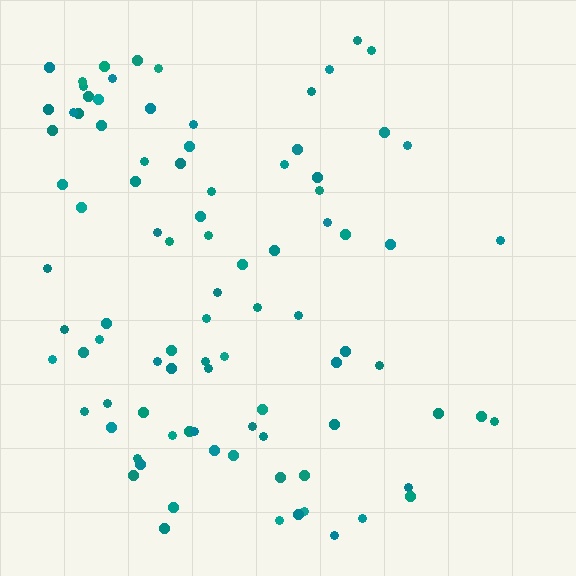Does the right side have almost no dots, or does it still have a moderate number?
Still a moderate number, just noticeably fewer than the left.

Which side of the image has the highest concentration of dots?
The left.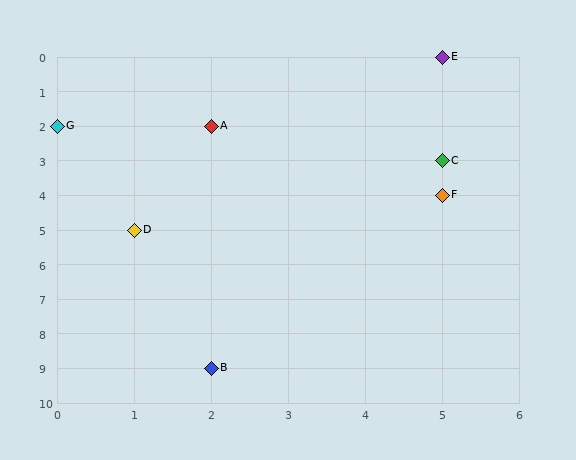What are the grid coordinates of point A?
Point A is at grid coordinates (2, 2).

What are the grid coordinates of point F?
Point F is at grid coordinates (5, 4).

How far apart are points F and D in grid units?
Points F and D are 4 columns and 1 row apart (about 4.1 grid units diagonally).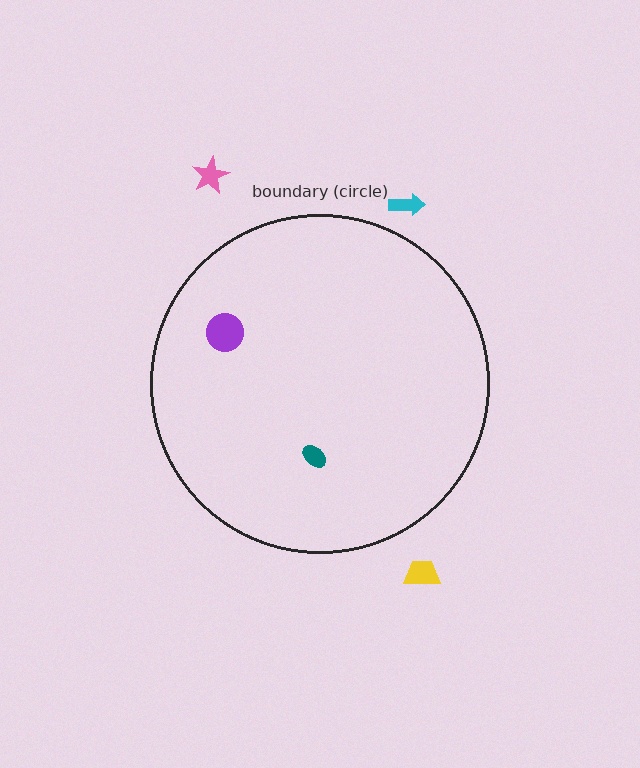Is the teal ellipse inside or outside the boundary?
Inside.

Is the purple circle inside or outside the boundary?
Inside.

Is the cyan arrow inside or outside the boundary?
Outside.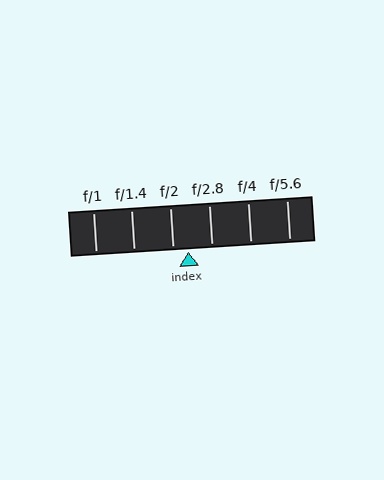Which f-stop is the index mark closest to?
The index mark is closest to f/2.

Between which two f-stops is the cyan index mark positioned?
The index mark is between f/2 and f/2.8.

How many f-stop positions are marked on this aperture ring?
There are 6 f-stop positions marked.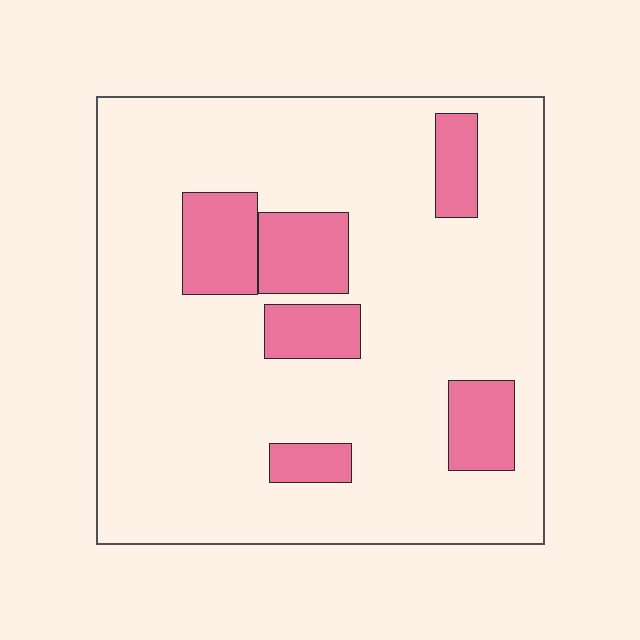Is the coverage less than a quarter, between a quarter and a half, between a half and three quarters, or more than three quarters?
Less than a quarter.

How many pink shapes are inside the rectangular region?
6.